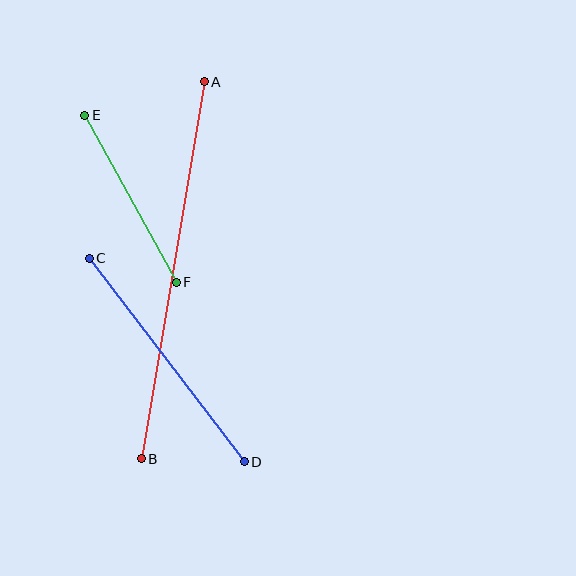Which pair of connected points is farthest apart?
Points A and B are farthest apart.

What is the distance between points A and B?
The distance is approximately 382 pixels.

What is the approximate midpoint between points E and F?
The midpoint is at approximately (130, 199) pixels.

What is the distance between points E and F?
The distance is approximately 190 pixels.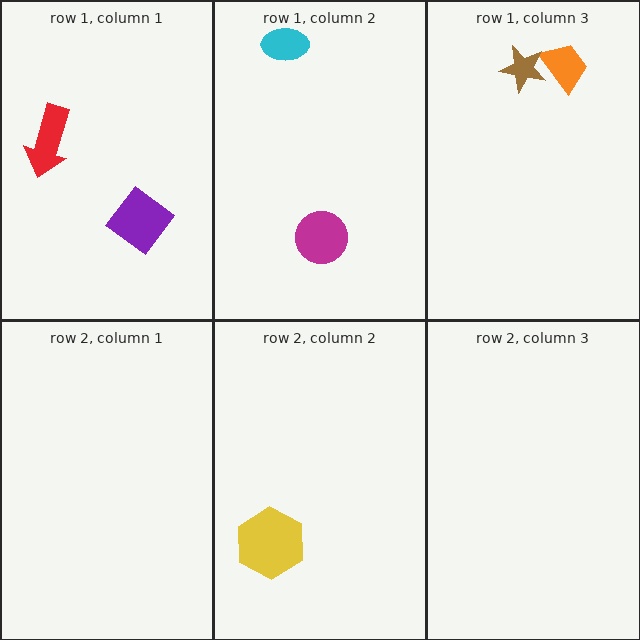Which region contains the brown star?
The row 1, column 3 region.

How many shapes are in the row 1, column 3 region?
2.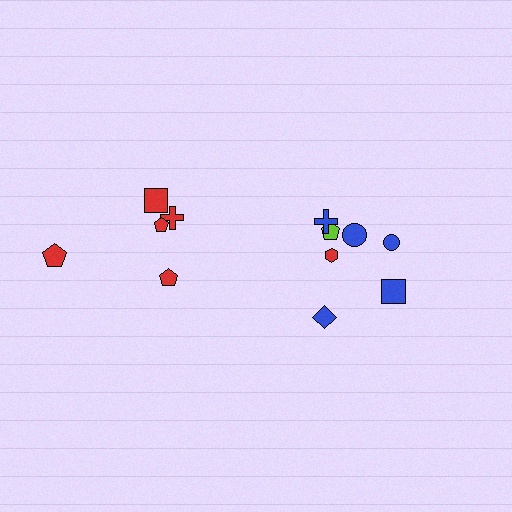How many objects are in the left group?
There are 5 objects.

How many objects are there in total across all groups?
There are 12 objects.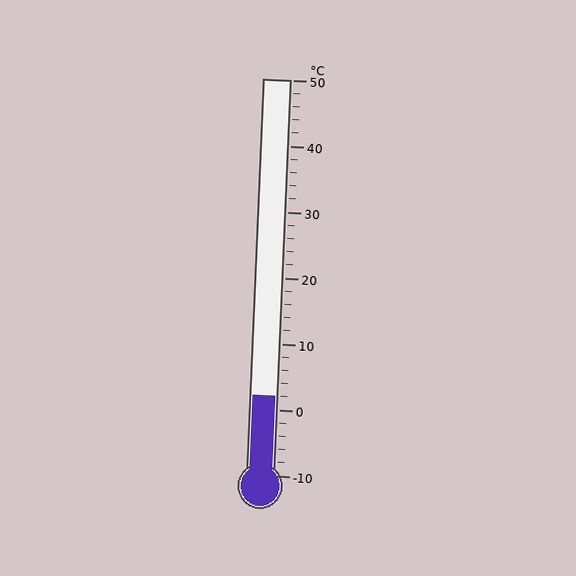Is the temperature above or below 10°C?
The temperature is below 10°C.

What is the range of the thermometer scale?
The thermometer scale ranges from -10°C to 50°C.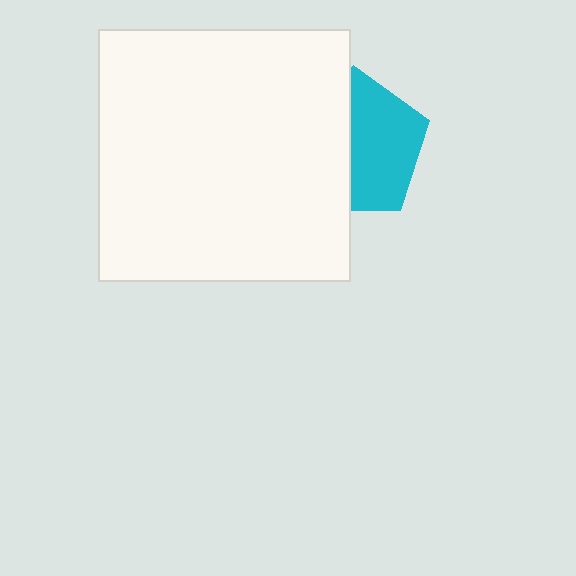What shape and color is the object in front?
The object in front is a white square.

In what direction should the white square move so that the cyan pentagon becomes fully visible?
The white square should move left. That is the shortest direction to clear the overlap and leave the cyan pentagon fully visible.